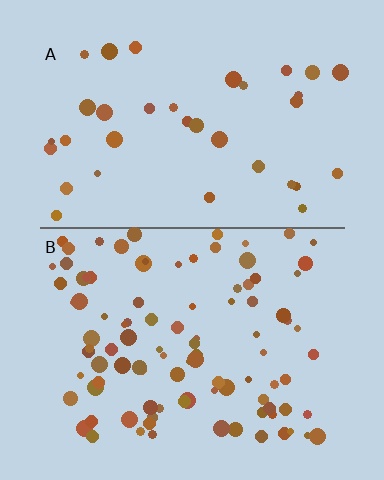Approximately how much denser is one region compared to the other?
Approximately 2.8× — region B over region A.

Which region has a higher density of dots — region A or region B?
B (the bottom).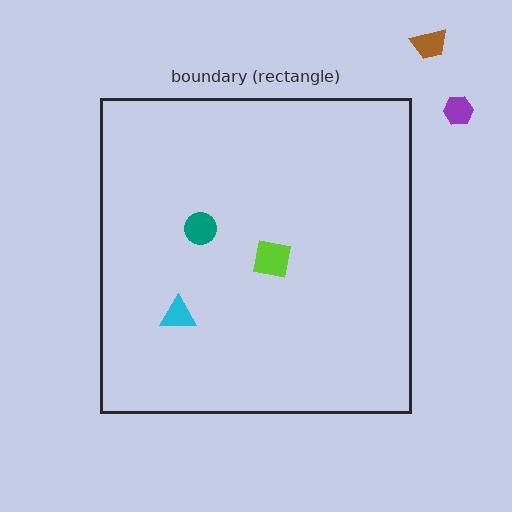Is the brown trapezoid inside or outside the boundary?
Outside.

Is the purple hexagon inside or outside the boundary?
Outside.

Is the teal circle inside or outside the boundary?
Inside.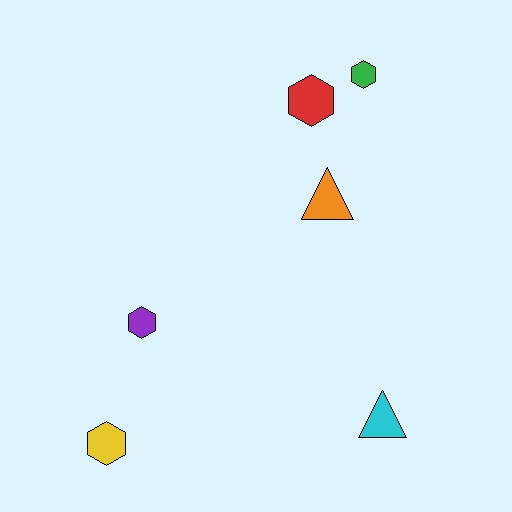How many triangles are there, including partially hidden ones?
There are 2 triangles.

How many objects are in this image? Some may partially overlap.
There are 6 objects.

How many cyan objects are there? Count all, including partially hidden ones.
There is 1 cyan object.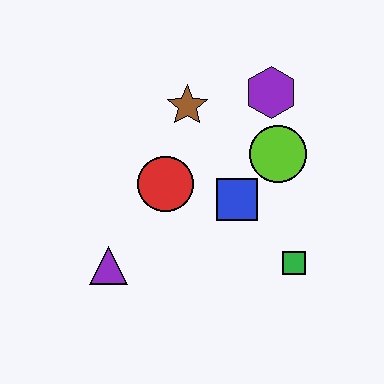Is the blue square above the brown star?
No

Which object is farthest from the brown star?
The green square is farthest from the brown star.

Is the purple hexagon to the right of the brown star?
Yes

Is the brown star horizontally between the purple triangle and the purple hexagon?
Yes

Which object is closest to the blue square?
The lime circle is closest to the blue square.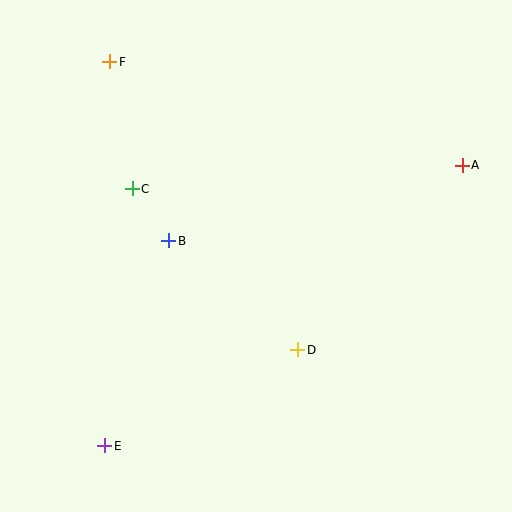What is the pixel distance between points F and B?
The distance between F and B is 188 pixels.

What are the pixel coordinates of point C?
Point C is at (132, 189).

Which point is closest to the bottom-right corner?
Point D is closest to the bottom-right corner.